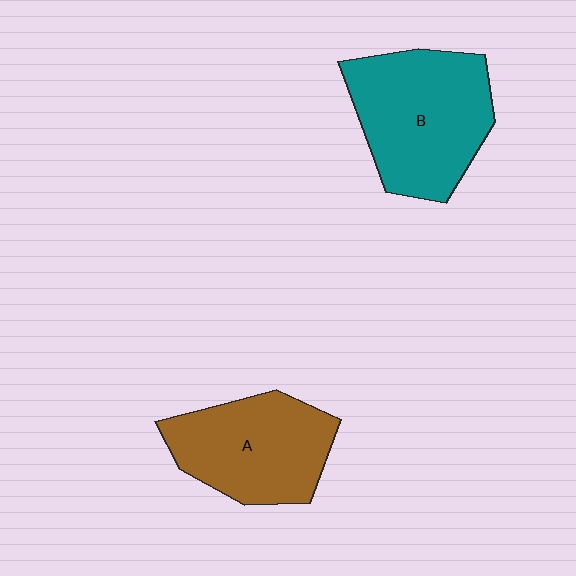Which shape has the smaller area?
Shape A (brown).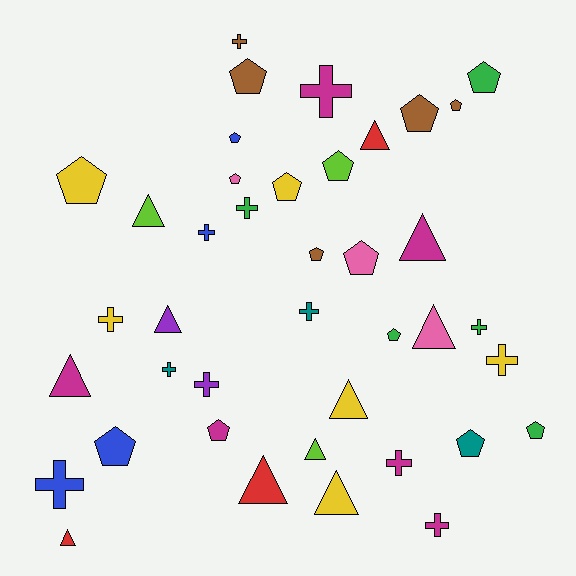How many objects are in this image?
There are 40 objects.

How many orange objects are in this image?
There are no orange objects.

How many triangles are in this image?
There are 11 triangles.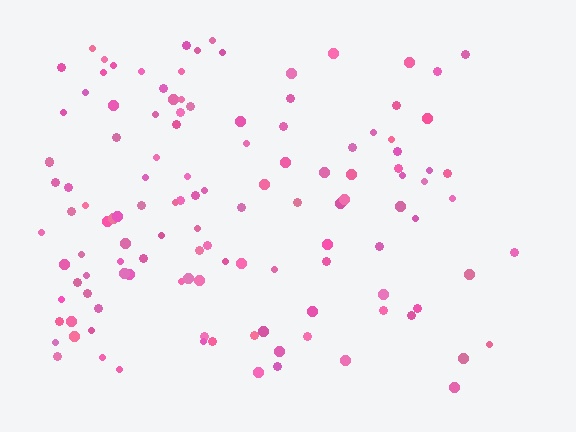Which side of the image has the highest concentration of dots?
The left.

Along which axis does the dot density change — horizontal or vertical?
Horizontal.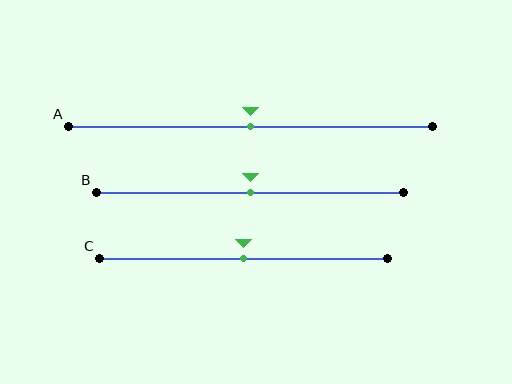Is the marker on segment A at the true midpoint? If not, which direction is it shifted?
Yes, the marker on segment A is at the true midpoint.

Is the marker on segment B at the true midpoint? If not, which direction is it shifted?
Yes, the marker on segment B is at the true midpoint.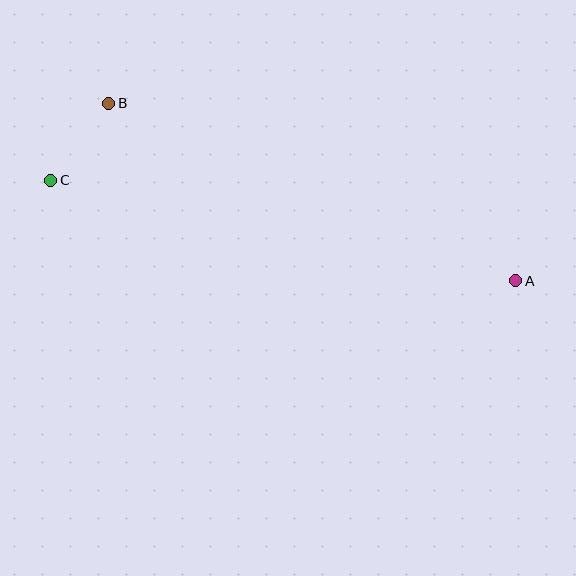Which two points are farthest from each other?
Points A and C are farthest from each other.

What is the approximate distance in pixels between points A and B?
The distance between A and B is approximately 444 pixels.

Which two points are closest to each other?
Points B and C are closest to each other.